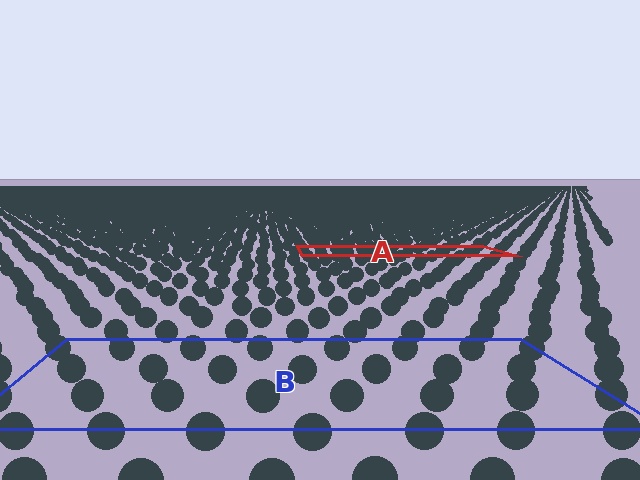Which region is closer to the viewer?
Region B is closer. The texture elements there are larger and more spread out.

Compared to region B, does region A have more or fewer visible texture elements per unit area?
Region A has more texture elements per unit area — they are packed more densely because it is farther away.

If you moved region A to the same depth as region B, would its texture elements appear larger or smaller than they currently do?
They would appear larger. At a closer depth, the same texture elements are projected at a bigger on-screen size.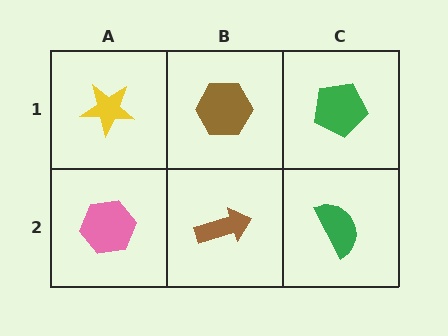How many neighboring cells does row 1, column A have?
2.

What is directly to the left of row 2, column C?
A brown arrow.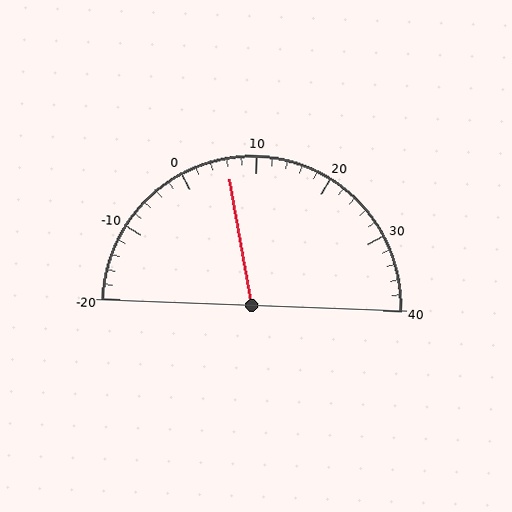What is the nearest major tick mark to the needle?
The nearest major tick mark is 10.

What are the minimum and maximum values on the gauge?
The gauge ranges from -20 to 40.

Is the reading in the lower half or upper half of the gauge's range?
The reading is in the lower half of the range (-20 to 40).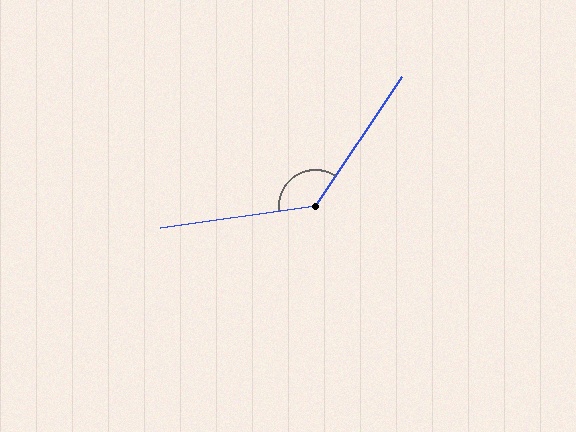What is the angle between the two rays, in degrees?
Approximately 132 degrees.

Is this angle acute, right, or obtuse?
It is obtuse.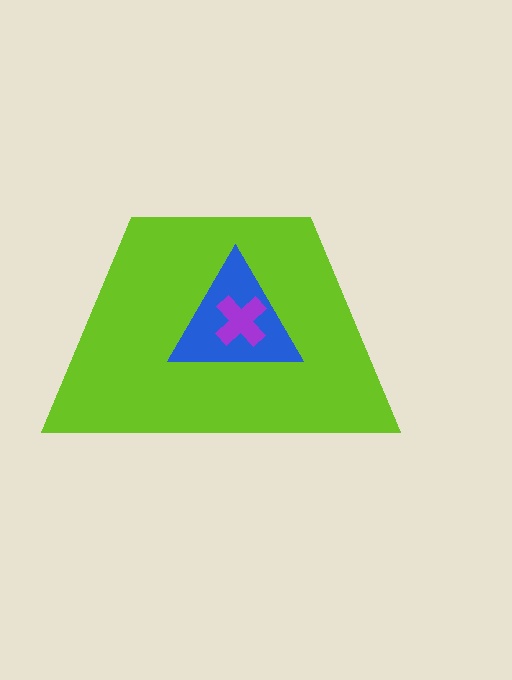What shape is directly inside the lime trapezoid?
The blue triangle.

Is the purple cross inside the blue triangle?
Yes.